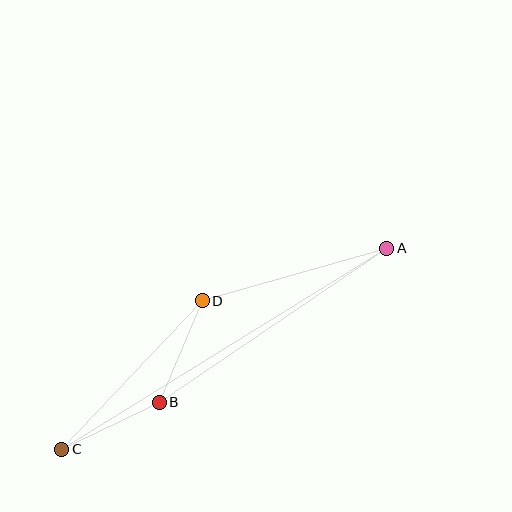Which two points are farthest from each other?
Points A and C are farthest from each other.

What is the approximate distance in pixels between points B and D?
The distance between B and D is approximately 110 pixels.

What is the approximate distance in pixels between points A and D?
The distance between A and D is approximately 192 pixels.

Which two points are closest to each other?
Points B and C are closest to each other.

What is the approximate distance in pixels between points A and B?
The distance between A and B is approximately 275 pixels.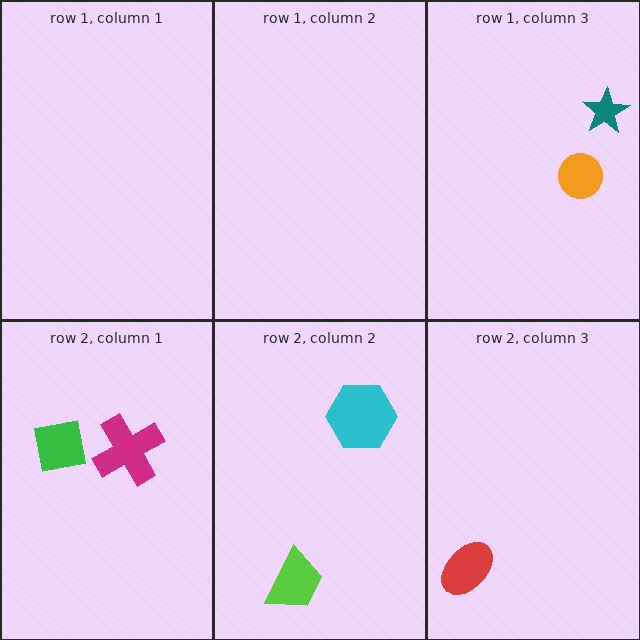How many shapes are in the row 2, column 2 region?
2.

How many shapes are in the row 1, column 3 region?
2.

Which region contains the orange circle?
The row 1, column 3 region.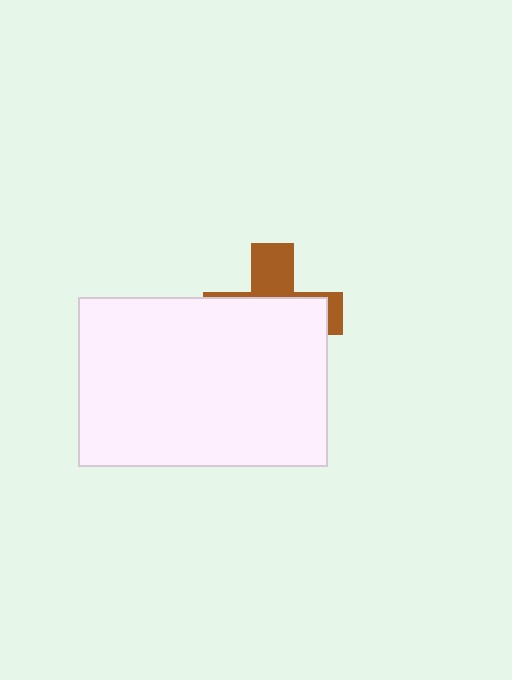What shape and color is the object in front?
The object in front is a white rectangle.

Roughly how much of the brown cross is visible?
A small part of it is visible (roughly 34%).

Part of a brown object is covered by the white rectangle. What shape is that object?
It is a cross.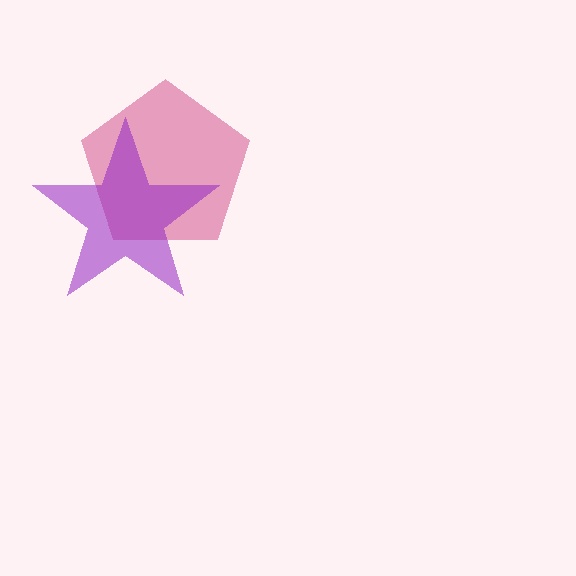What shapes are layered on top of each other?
The layered shapes are: a pink pentagon, a purple star.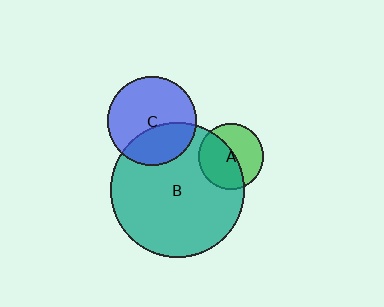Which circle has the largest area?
Circle B (teal).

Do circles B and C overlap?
Yes.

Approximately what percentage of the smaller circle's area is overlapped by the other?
Approximately 35%.